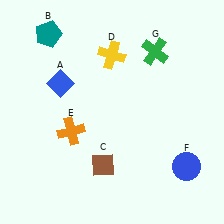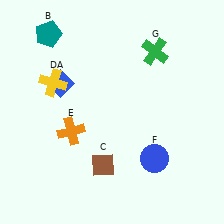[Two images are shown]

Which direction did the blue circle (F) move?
The blue circle (F) moved left.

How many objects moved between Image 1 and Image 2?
2 objects moved between the two images.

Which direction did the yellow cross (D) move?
The yellow cross (D) moved left.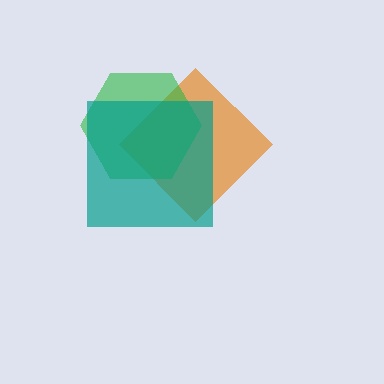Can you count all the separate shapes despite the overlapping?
Yes, there are 3 separate shapes.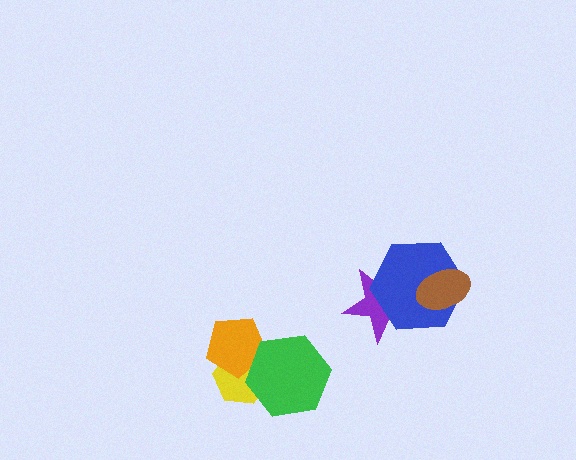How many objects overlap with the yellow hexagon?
2 objects overlap with the yellow hexagon.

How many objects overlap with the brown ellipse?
1 object overlaps with the brown ellipse.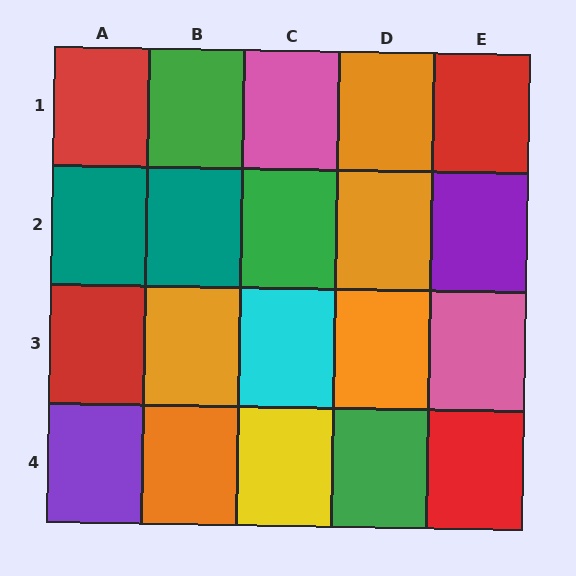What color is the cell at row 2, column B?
Teal.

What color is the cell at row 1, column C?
Pink.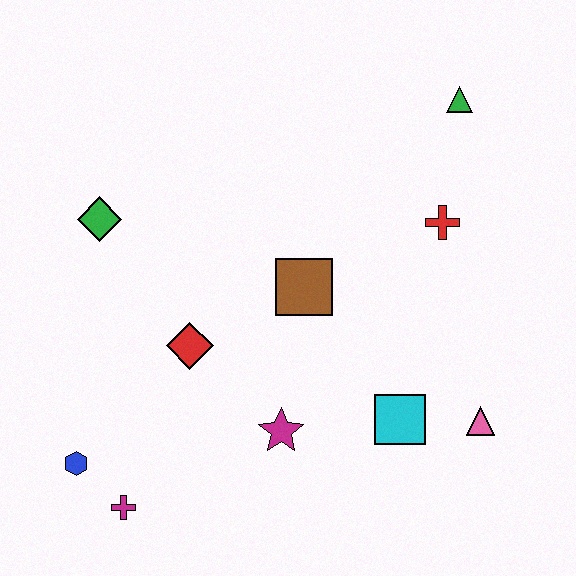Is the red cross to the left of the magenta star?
No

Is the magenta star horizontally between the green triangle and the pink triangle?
No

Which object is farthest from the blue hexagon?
The green triangle is farthest from the blue hexagon.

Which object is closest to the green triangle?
The red cross is closest to the green triangle.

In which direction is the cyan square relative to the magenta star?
The cyan square is to the right of the magenta star.